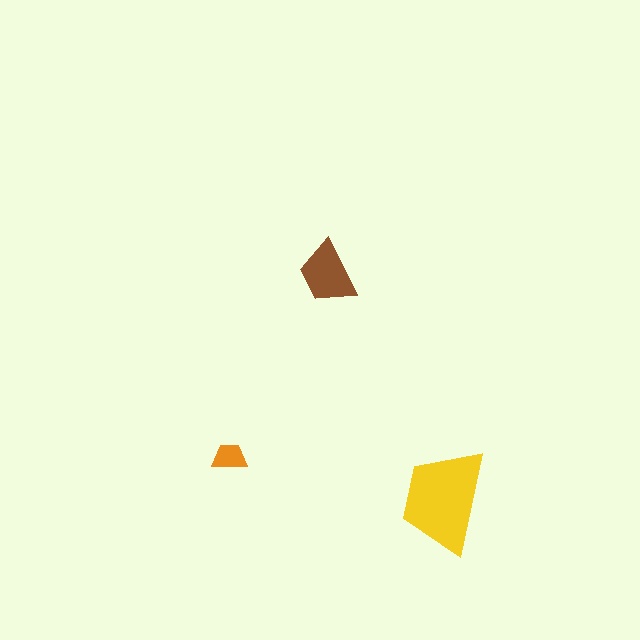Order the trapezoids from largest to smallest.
the yellow one, the brown one, the orange one.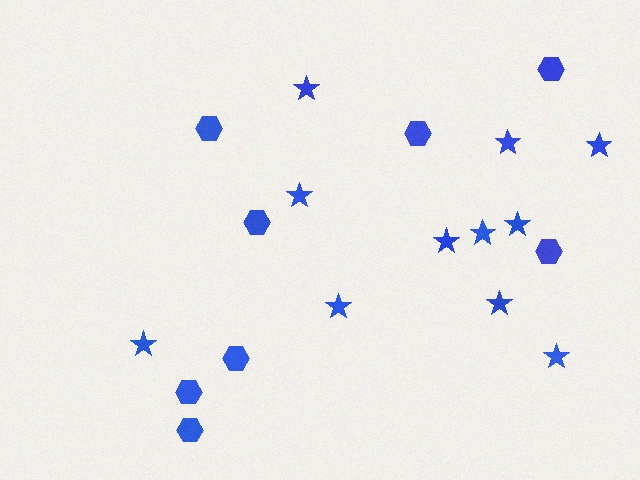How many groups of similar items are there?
There are 2 groups: one group of stars (11) and one group of hexagons (8).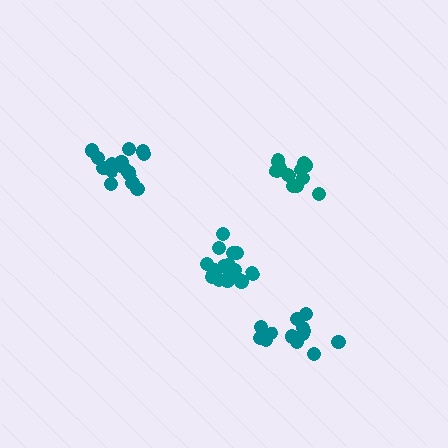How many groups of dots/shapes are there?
There are 4 groups.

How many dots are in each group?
Group 1: 15 dots, Group 2: 16 dots, Group 3: 11 dots, Group 4: 13 dots (55 total).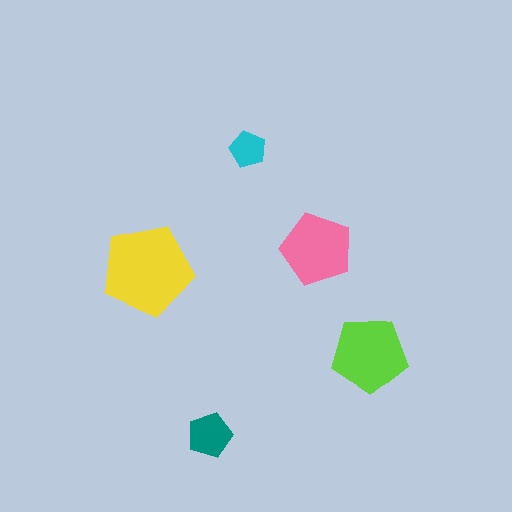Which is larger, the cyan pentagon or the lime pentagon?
The lime one.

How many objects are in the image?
There are 5 objects in the image.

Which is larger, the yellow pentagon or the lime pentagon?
The yellow one.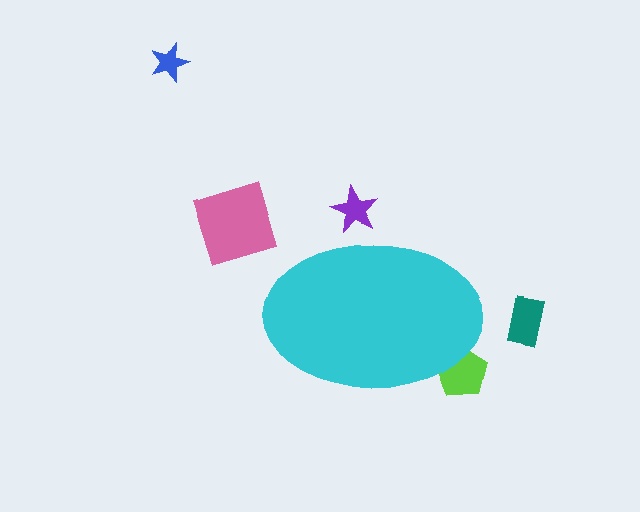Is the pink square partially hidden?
No, the pink square is fully visible.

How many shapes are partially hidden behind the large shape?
2 shapes are partially hidden.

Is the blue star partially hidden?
No, the blue star is fully visible.